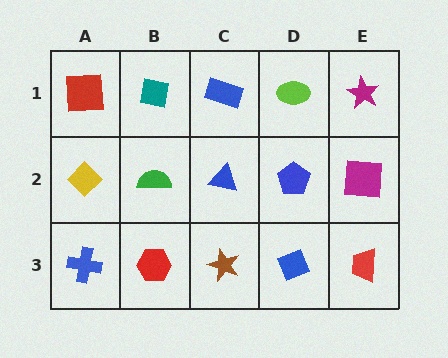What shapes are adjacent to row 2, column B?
A teal square (row 1, column B), a red hexagon (row 3, column B), a yellow diamond (row 2, column A), a blue triangle (row 2, column C).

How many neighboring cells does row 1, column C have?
3.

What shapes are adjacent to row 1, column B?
A green semicircle (row 2, column B), a red square (row 1, column A), a blue rectangle (row 1, column C).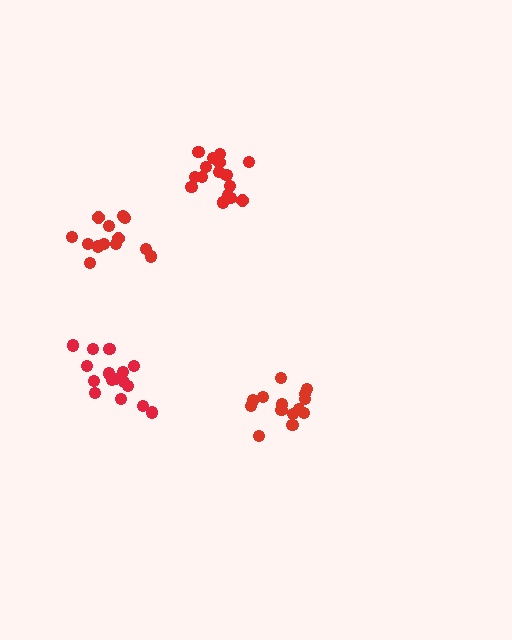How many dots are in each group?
Group 1: 14 dots, Group 2: 16 dots, Group 3: 16 dots, Group 4: 13 dots (59 total).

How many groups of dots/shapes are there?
There are 4 groups.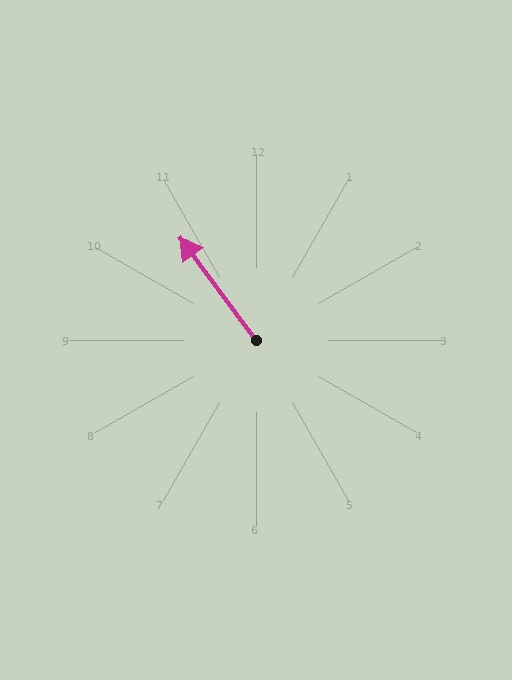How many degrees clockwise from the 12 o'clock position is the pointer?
Approximately 323 degrees.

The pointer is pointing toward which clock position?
Roughly 11 o'clock.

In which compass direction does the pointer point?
Northwest.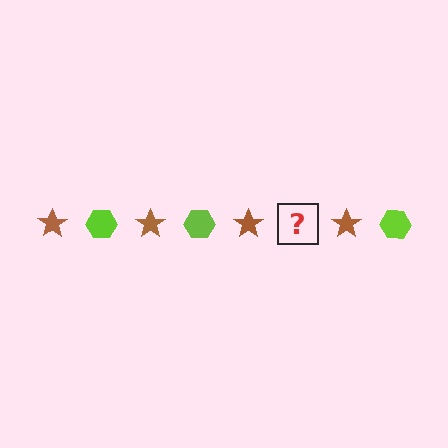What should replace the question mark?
The question mark should be replaced with a lime hexagon.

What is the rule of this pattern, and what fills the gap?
The rule is that the pattern alternates between brown star and lime hexagon. The gap should be filled with a lime hexagon.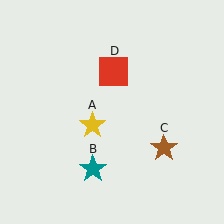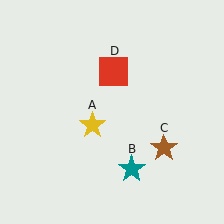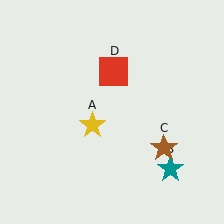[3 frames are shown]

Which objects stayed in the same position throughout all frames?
Yellow star (object A) and brown star (object C) and red square (object D) remained stationary.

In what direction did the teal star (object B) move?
The teal star (object B) moved right.